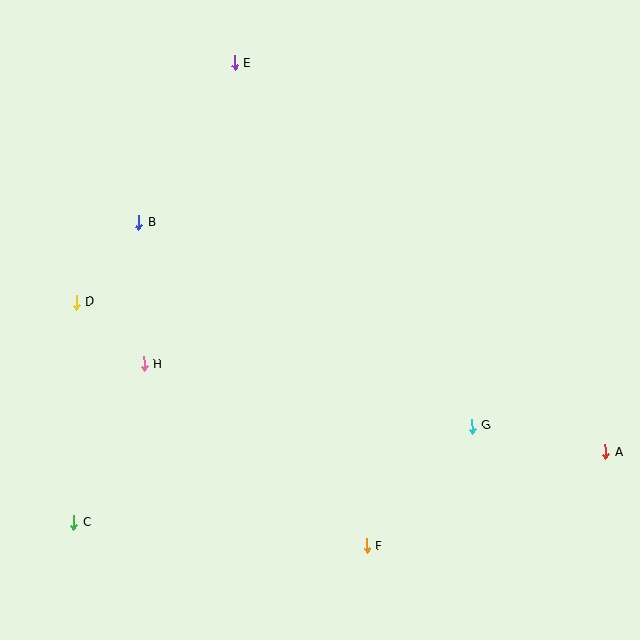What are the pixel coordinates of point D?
Point D is at (76, 302).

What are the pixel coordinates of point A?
Point A is at (606, 452).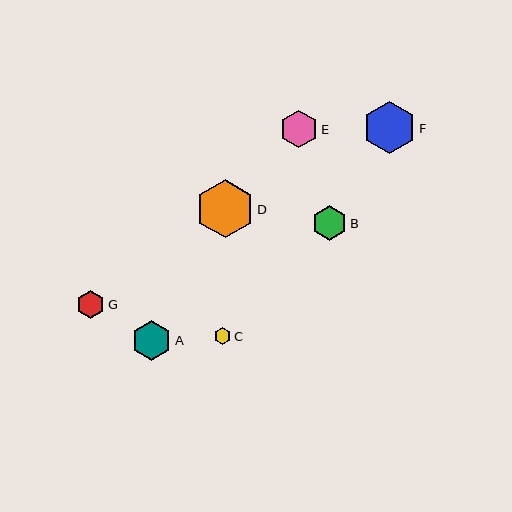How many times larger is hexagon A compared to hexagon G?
Hexagon A is approximately 1.4 times the size of hexagon G.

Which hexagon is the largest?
Hexagon D is the largest with a size of approximately 58 pixels.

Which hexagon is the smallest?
Hexagon C is the smallest with a size of approximately 16 pixels.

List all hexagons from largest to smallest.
From largest to smallest: D, F, A, E, B, G, C.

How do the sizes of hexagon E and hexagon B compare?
Hexagon E and hexagon B are approximately the same size.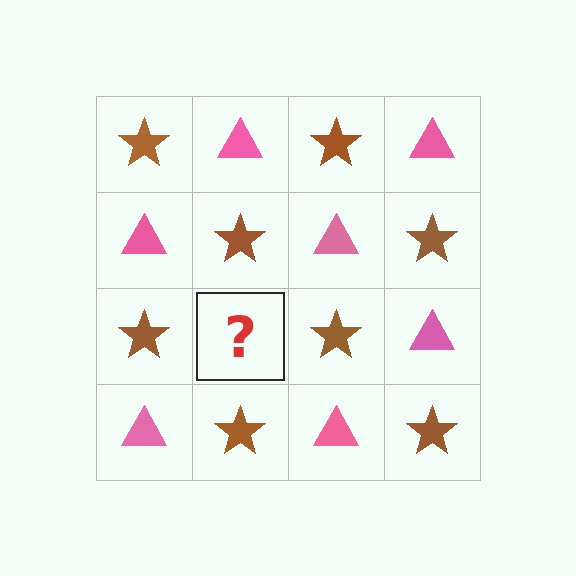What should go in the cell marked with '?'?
The missing cell should contain a pink triangle.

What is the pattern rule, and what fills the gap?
The rule is that it alternates brown star and pink triangle in a checkerboard pattern. The gap should be filled with a pink triangle.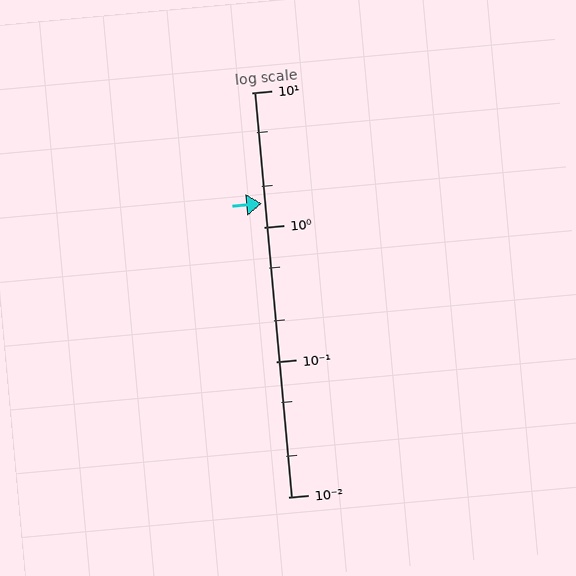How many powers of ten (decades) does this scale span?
The scale spans 3 decades, from 0.01 to 10.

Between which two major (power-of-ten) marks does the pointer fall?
The pointer is between 1 and 10.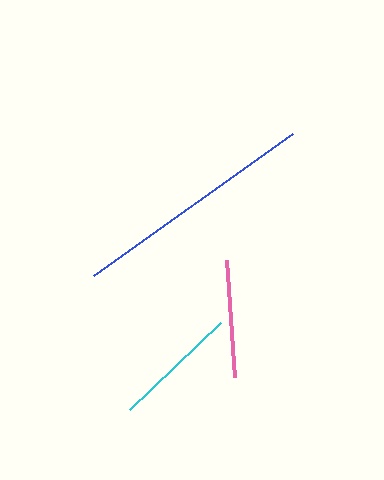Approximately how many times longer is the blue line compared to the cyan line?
The blue line is approximately 1.9 times the length of the cyan line.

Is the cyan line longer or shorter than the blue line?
The blue line is longer than the cyan line.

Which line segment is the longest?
The blue line is the longest at approximately 244 pixels.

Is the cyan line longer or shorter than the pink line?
The cyan line is longer than the pink line.